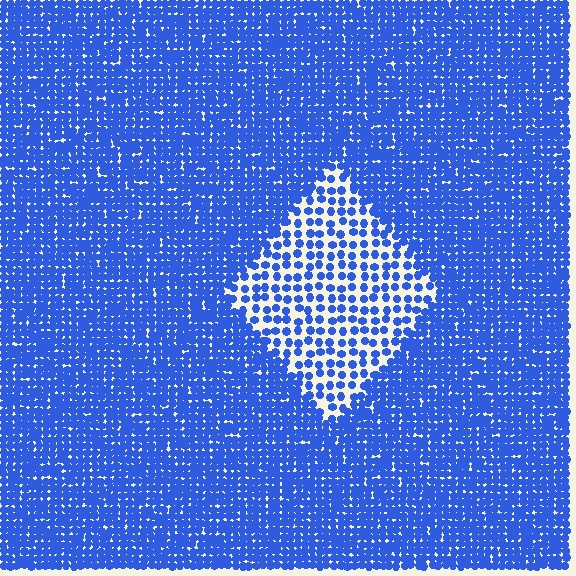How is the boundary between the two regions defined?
The boundary is defined by a change in element density (approximately 2.4x ratio). All elements are the same color, size, and shape.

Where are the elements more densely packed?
The elements are more densely packed outside the diamond boundary.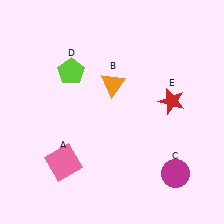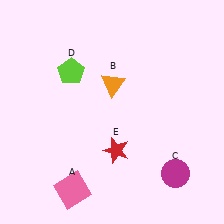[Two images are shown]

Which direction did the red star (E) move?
The red star (E) moved left.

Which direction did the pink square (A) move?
The pink square (A) moved down.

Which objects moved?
The objects that moved are: the pink square (A), the red star (E).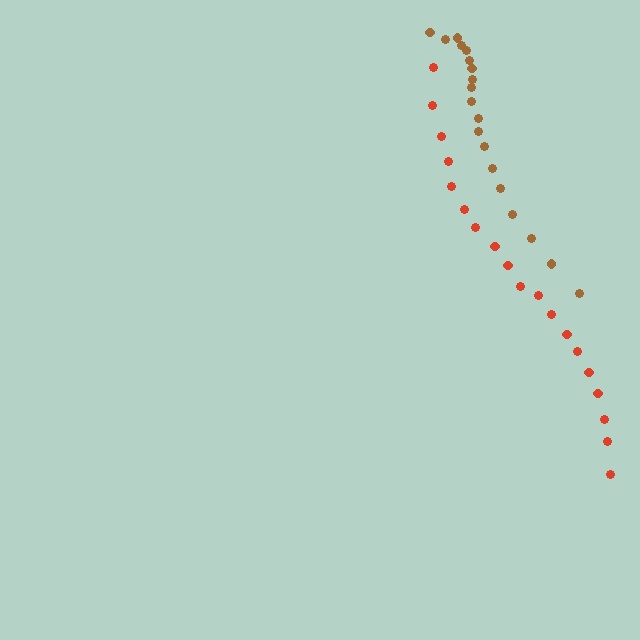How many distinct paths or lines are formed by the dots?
There are 2 distinct paths.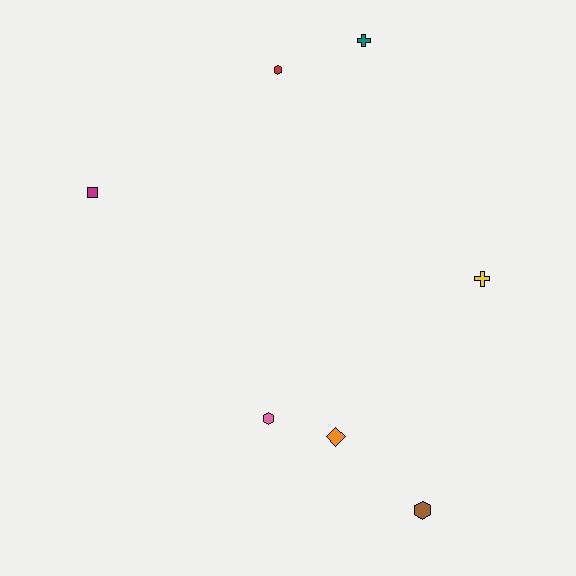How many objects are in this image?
There are 7 objects.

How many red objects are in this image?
There is 1 red object.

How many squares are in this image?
There is 1 square.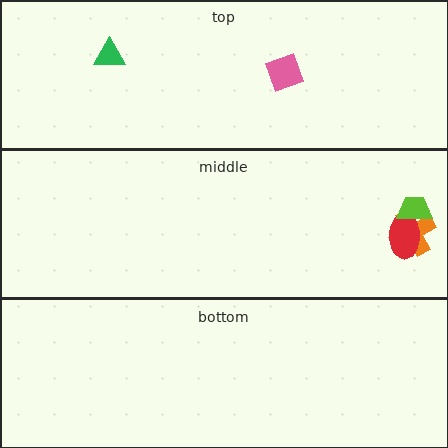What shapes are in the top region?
The pink diamond, the green triangle.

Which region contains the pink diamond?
The top region.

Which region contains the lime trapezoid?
The middle region.